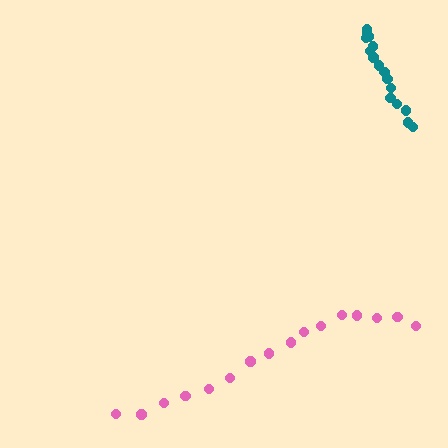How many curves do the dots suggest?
There are 2 distinct paths.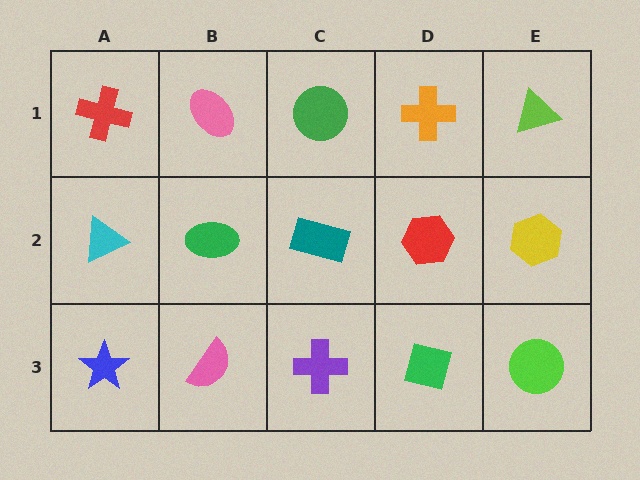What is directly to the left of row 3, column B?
A blue star.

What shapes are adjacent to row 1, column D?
A red hexagon (row 2, column D), a green circle (row 1, column C), a lime triangle (row 1, column E).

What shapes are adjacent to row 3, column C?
A teal rectangle (row 2, column C), a pink semicircle (row 3, column B), a green square (row 3, column D).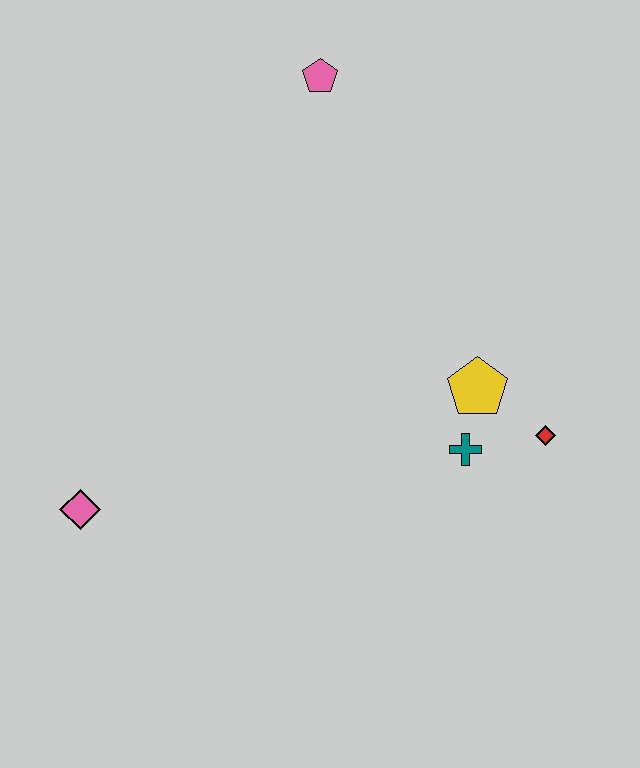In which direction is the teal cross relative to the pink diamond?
The teal cross is to the right of the pink diamond.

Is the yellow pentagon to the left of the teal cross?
No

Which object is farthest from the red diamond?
The pink diamond is farthest from the red diamond.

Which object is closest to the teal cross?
The yellow pentagon is closest to the teal cross.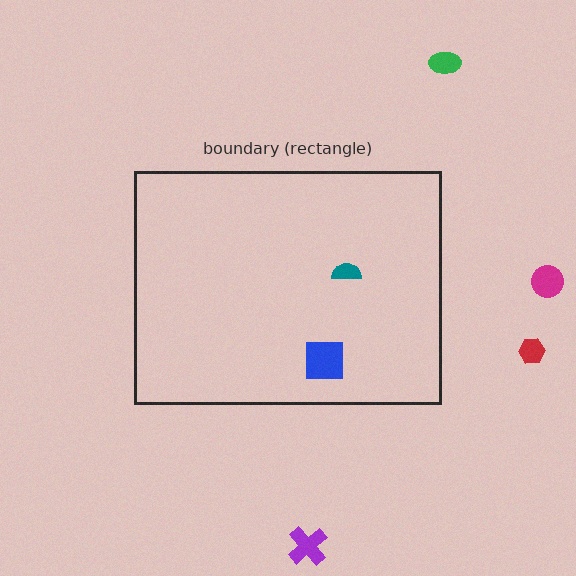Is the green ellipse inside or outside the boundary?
Outside.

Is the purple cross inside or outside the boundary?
Outside.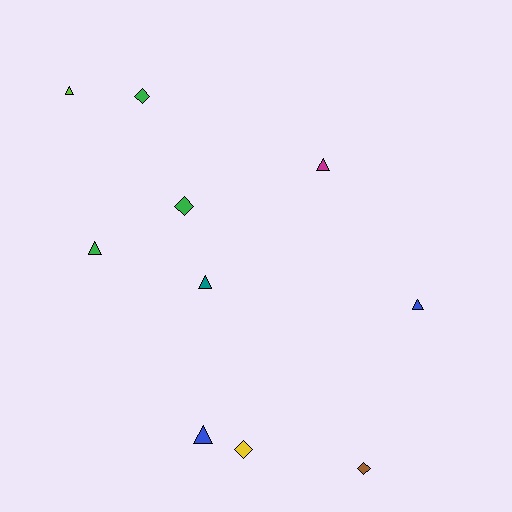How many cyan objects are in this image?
There are no cyan objects.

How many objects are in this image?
There are 10 objects.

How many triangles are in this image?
There are 6 triangles.